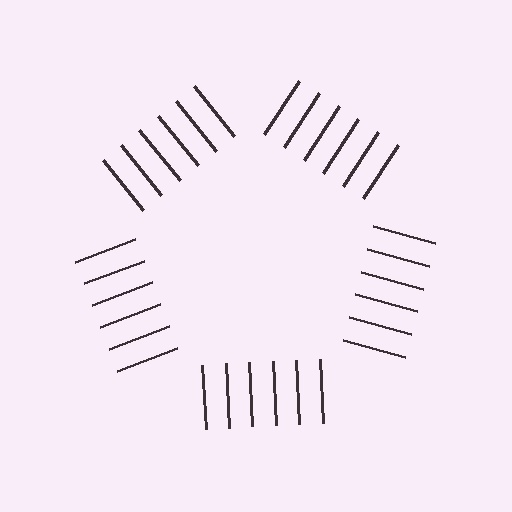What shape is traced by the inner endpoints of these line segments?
An illusory pentagon — the line segments terminate on its edges but no continuous stroke is drawn.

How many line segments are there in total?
30 — 6 along each of the 5 edges.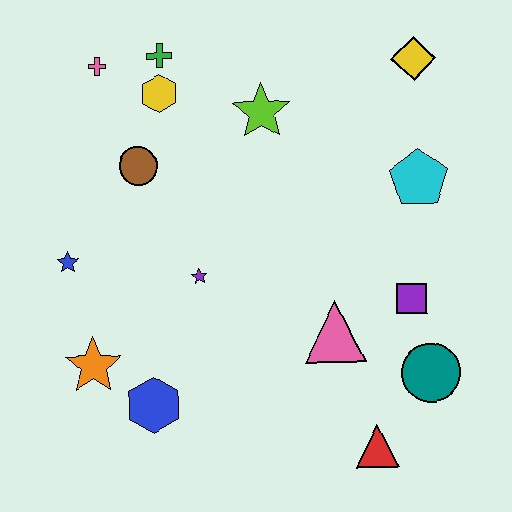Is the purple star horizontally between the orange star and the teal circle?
Yes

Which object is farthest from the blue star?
The yellow diamond is farthest from the blue star.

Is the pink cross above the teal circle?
Yes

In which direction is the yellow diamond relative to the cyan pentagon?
The yellow diamond is above the cyan pentagon.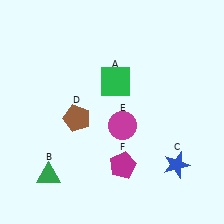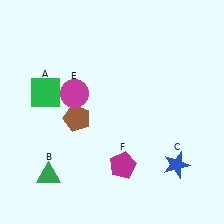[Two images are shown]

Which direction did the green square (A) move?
The green square (A) moved left.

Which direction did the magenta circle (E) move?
The magenta circle (E) moved left.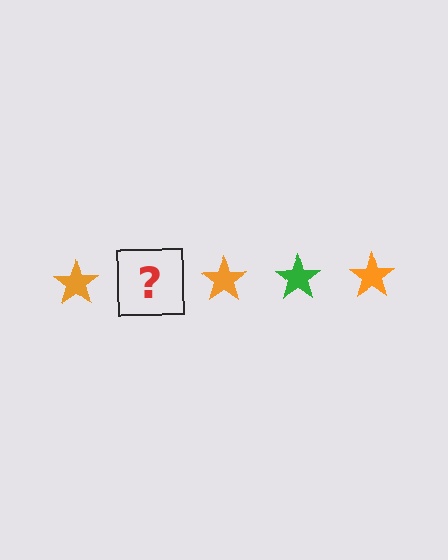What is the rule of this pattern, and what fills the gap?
The rule is that the pattern cycles through orange, green stars. The gap should be filled with a green star.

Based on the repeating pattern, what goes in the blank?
The blank should be a green star.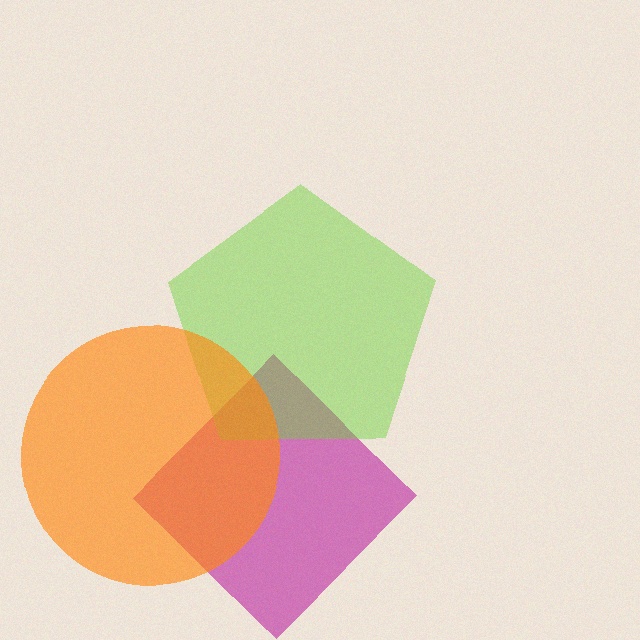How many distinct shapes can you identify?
There are 3 distinct shapes: a magenta diamond, a lime pentagon, an orange circle.